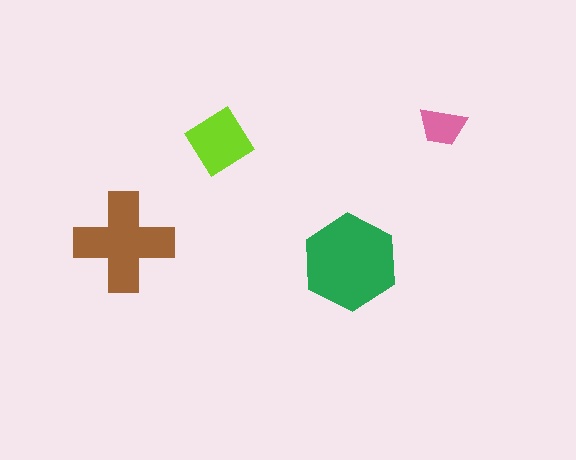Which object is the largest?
The green hexagon.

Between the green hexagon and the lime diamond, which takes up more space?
The green hexagon.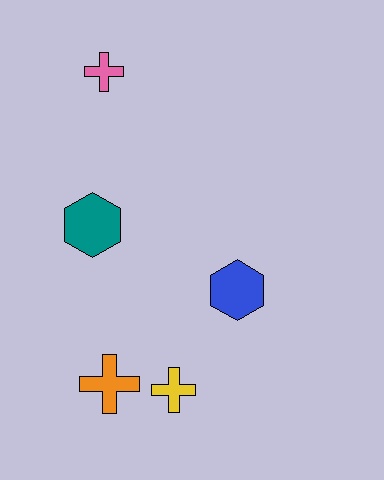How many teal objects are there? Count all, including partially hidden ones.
There is 1 teal object.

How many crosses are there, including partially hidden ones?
There are 3 crosses.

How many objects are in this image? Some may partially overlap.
There are 5 objects.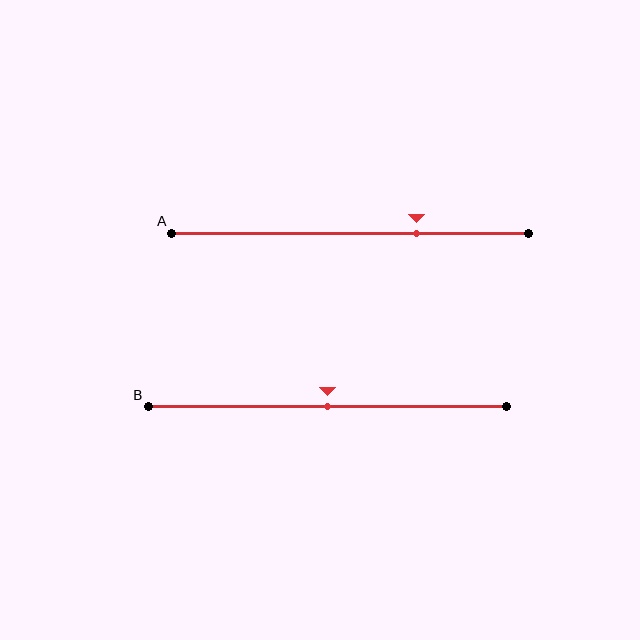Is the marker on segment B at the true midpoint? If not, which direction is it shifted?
Yes, the marker on segment B is at the true midpoint.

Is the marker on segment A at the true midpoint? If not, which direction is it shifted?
No, the marker on segment A is shifted to the right by about 19% of the segment length.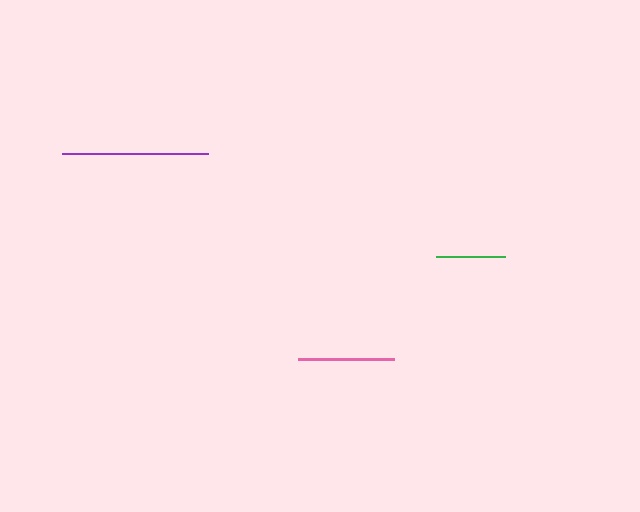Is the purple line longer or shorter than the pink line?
The purple line is longer than the pink line.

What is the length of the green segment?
The green segment is approximately 69 pixels long.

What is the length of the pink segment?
The pink segment is approximately 96 pixels long.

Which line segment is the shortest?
The green line is the shortest at approximately 69 pixels.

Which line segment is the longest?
The purple line is the longest at approximately 147 pixels.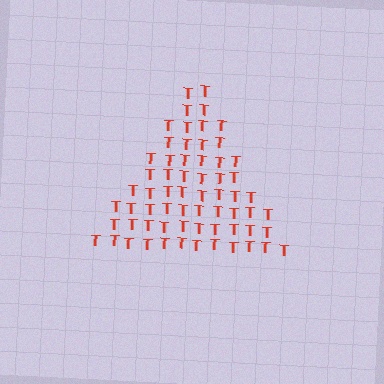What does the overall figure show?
The overall figure shows a triangle.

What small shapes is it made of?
It is made of small letter T's.